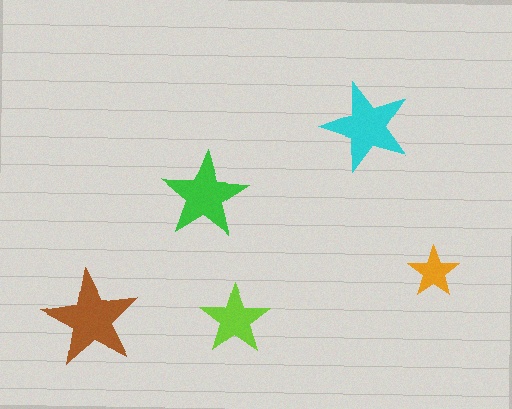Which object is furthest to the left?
The brown star is leftmost.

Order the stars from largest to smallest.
the brown one, the cyan one, the green one, the lime one, the orange one.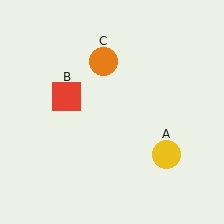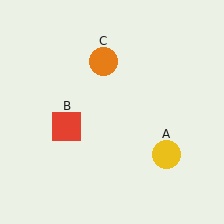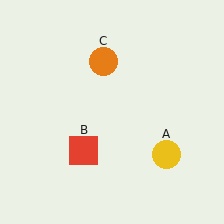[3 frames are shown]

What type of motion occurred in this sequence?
The red square (object B) rotated counterclockwise around the center of the scene.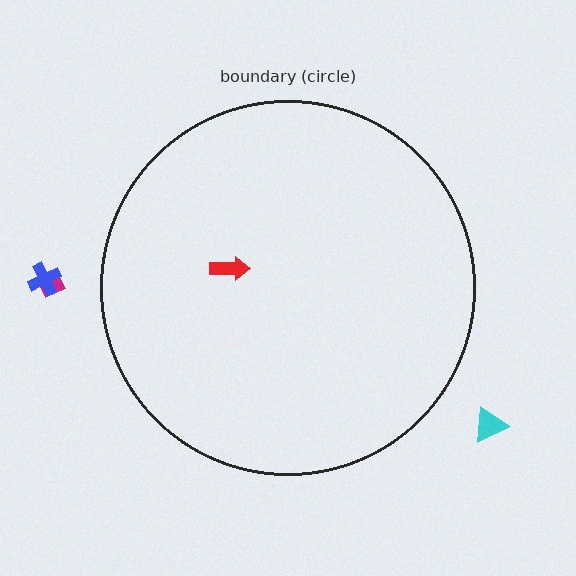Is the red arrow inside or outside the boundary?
Inside.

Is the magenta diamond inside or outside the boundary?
Outside.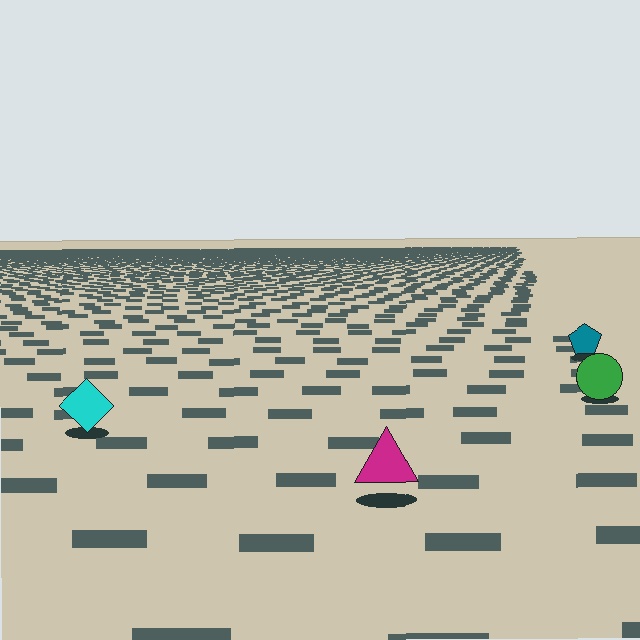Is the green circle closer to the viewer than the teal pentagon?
Yes. The green circle is closer — you can tell from the texture gradient: the ground texture is coarser near it.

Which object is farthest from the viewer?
The teal pentagon is farthest from the viewer. It appears smaller and the ground texture around it is denser.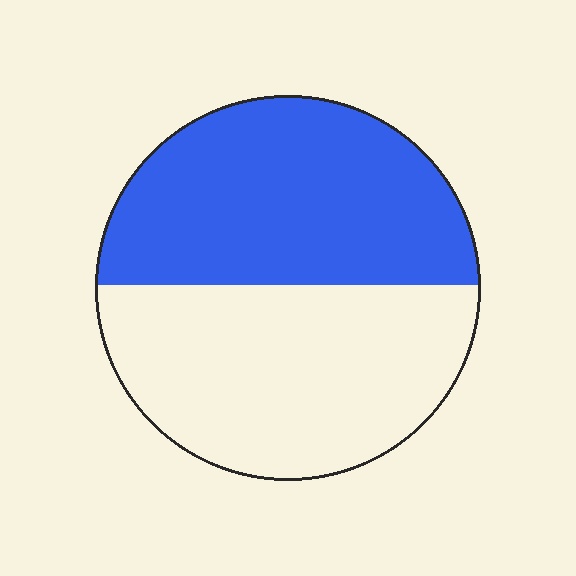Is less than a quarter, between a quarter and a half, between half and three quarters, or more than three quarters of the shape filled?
Between a quarter and a half.